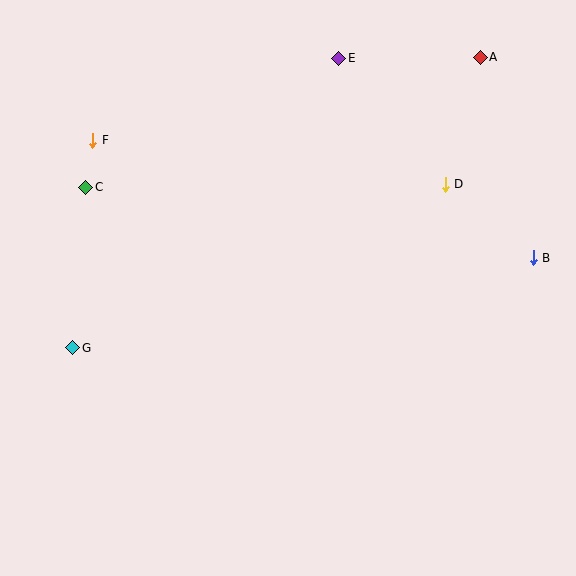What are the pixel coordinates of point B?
Point B is at (533, 258).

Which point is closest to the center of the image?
Point D at (445, 184) is closest to the center.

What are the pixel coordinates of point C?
Point C is at (86, 187).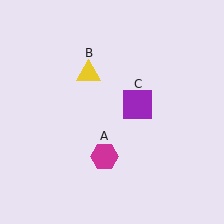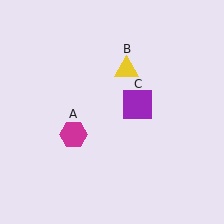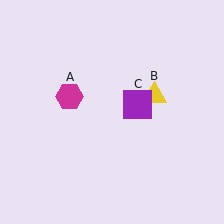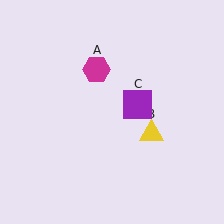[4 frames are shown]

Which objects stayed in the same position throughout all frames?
Purple square (object C) remained stationary.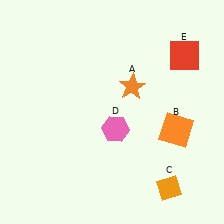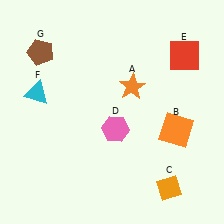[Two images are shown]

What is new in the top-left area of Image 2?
A cyan triangle (F) was added in the top-left area of Image 2.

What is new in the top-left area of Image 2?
A brown pentagon (G) was added in the top-left area of Image 2.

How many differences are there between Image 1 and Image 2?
There are 2 differences between the two images.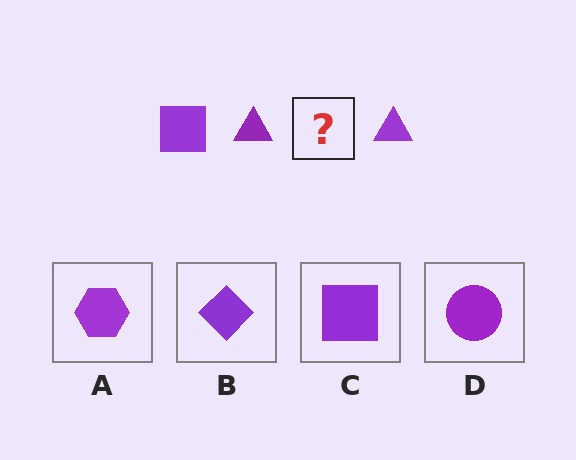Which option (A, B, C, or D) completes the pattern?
C.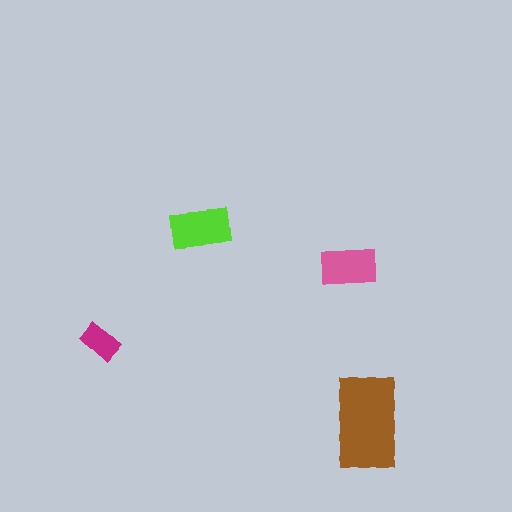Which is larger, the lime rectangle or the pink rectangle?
The lime one.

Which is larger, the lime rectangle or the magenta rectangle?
The lime one.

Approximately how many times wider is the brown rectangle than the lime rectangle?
About 1.5 times wider.